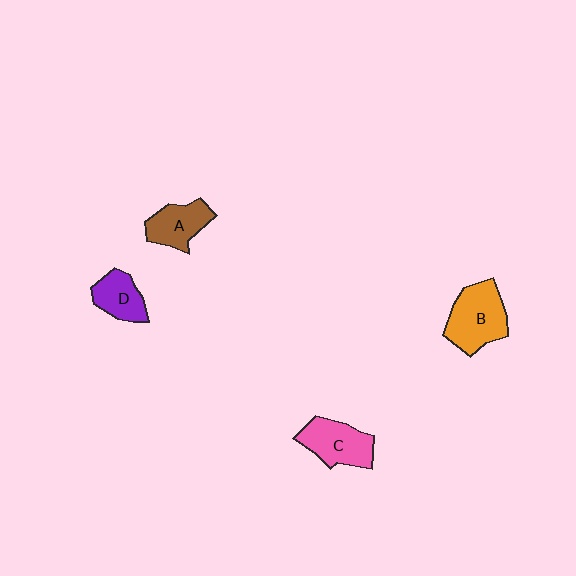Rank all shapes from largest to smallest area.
From largest to smallest: B (orange), C (pink), A (brown), D (purple).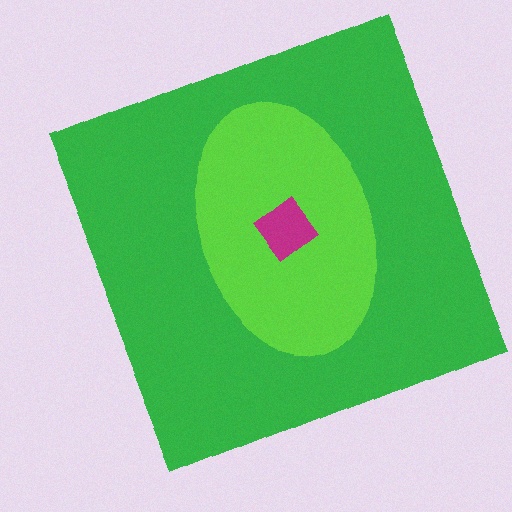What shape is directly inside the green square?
The lime ellipse.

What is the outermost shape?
The green square.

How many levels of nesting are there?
3.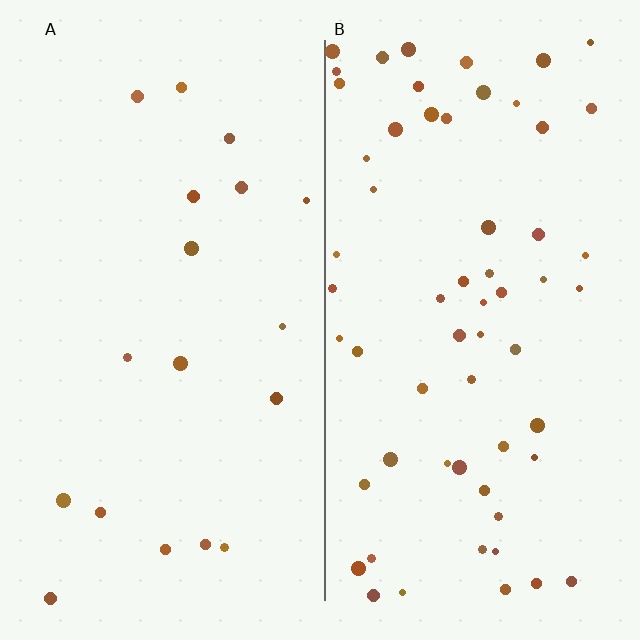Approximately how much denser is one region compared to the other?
Approximately 3.4× — region B over region A.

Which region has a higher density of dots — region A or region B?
B (the right).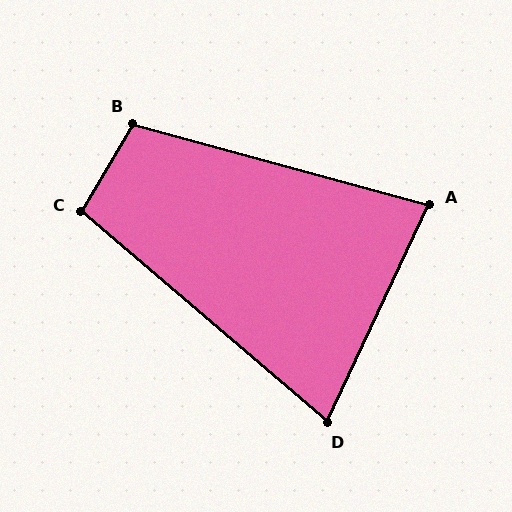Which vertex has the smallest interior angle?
D, at approximately 75 degrees.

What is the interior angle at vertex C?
Approximately 100 degrees (obtuse).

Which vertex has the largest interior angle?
B, at approximately 105 degrees.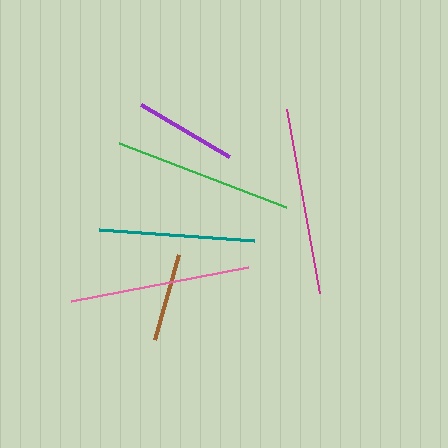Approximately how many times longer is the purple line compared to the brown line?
The purple line is approximately 1.2 times the length of the brown line.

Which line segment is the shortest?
The brown line is the shortest at approximately 88 pixels.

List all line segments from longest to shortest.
From longest to shortest: magenta, pink, green, teal, purple, brown.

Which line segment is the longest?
The magenta line is the longest at approximately 188 pixels.